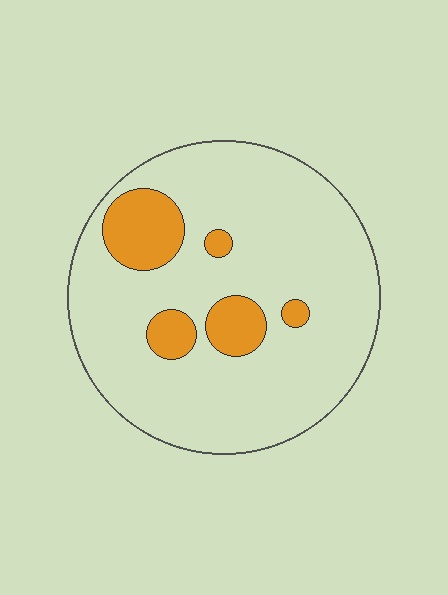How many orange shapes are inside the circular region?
5.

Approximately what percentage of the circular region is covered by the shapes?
Approximately 15%.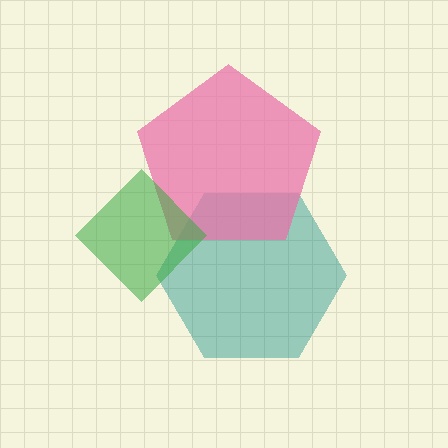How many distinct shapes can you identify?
There are 3 distinct shapes: a teal hexagon, a pink pentagon, a green diamond.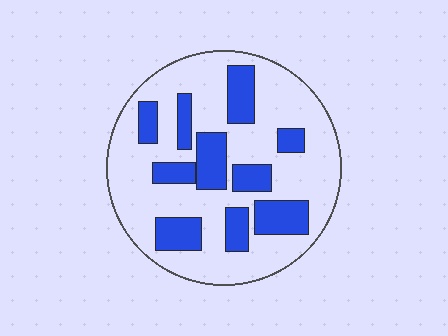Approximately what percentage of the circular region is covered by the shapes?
Approximately 30%.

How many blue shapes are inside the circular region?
10.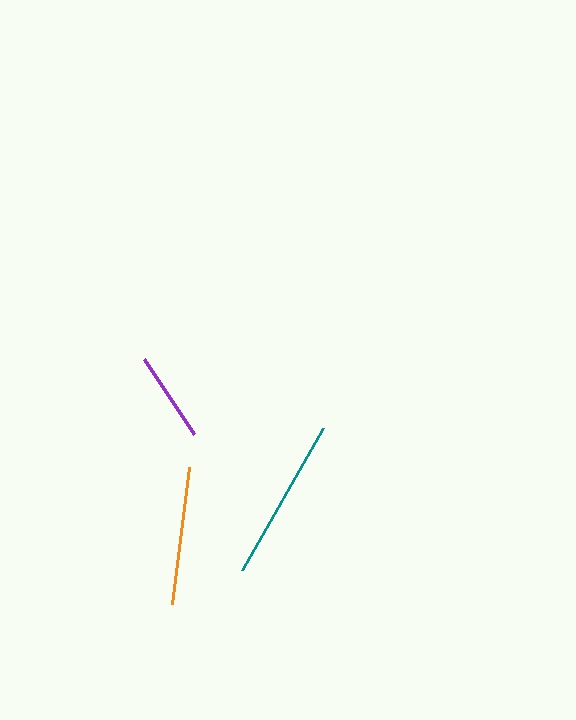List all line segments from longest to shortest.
From longest to shortest: teal, orange, purple.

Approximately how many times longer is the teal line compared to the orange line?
The teal line is approximately 1.2 times the length of the orange line.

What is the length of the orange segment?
The orange segment is approximately 138 pixels long.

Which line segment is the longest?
The teal line is the longest at approximately 164 pixels.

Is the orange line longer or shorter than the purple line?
The orange line is longer than the purple line.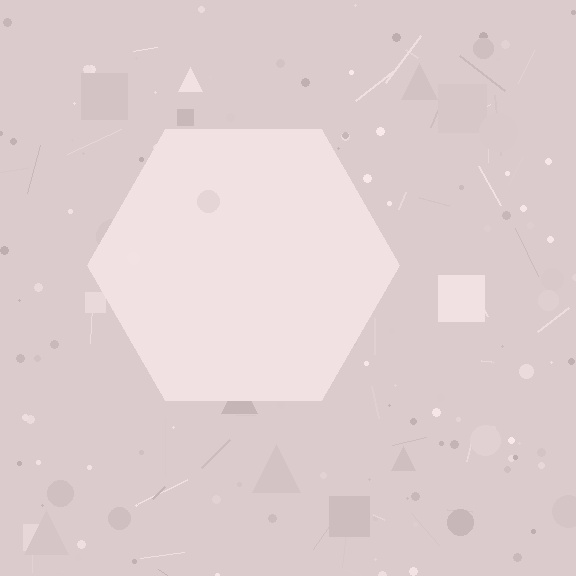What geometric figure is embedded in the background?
A hexagon is embedded in the background.